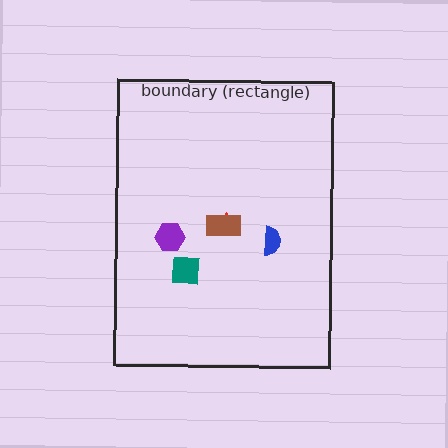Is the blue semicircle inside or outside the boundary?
Inside.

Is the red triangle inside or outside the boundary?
Inside.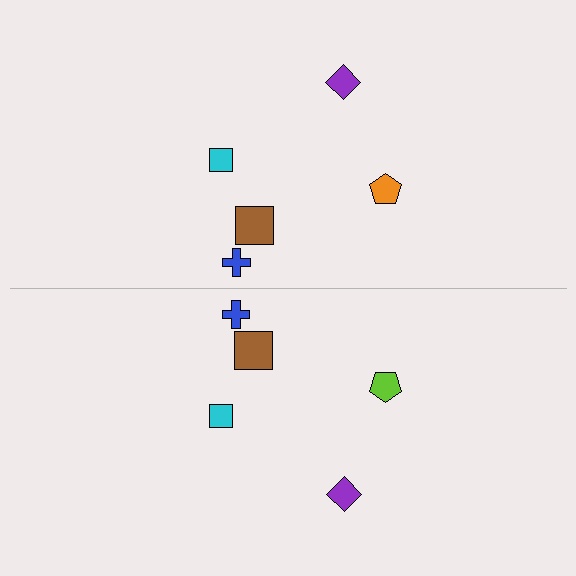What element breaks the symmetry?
The lime pentagon on the bottom side breaks the symmetry — its mirror counterpart is orange.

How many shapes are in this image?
There are 10 shapes in this image.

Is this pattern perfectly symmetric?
No, the pattern is not perfectly symmetric. The lime pentagon on the bottom side breaks the symmetry — its mirror counterpart is orange.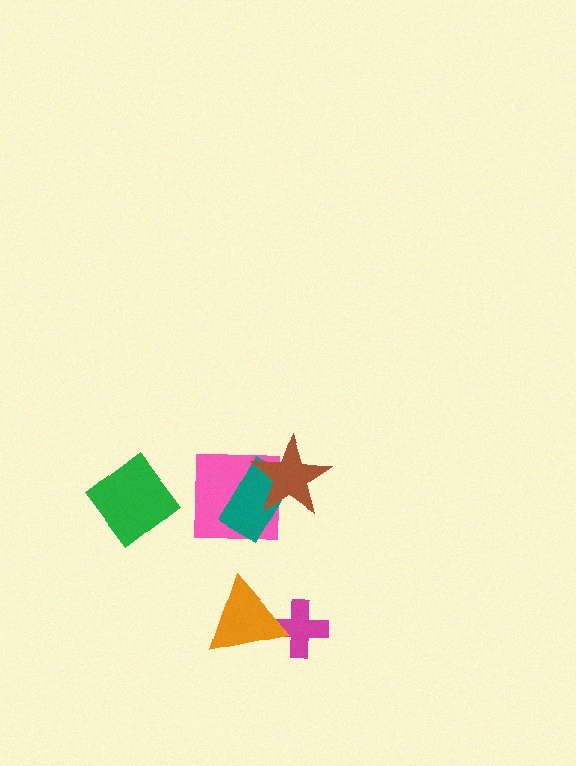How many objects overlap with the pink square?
2 objects overlap with the pink square.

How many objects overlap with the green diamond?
0 objects overlap with the green diamond.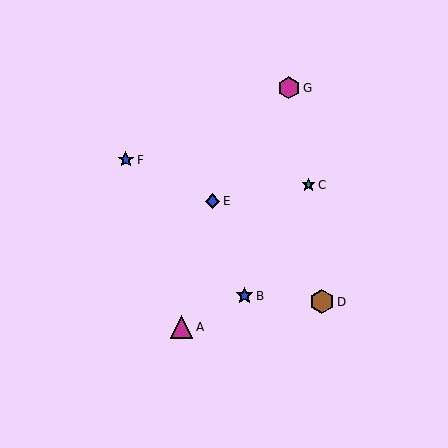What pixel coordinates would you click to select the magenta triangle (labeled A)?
Click at (182, 327) to select the magenta triangle A.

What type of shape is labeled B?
Shape B is a blue star.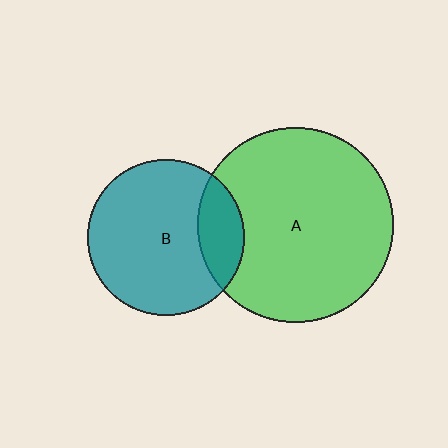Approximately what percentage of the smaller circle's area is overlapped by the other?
Approximately 20%.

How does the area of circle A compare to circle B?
Approximately 1.6 times.